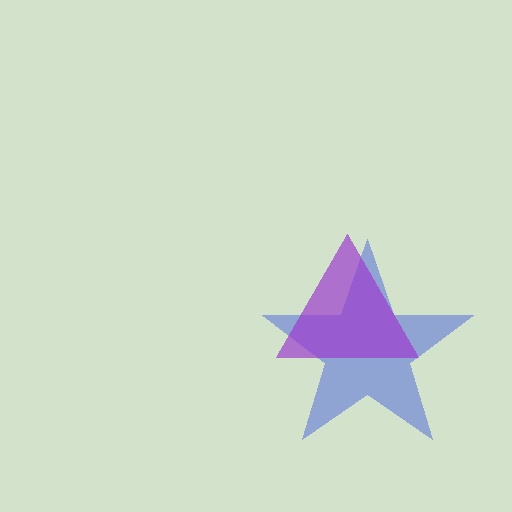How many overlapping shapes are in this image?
There are 2 overlapping shapes in the image.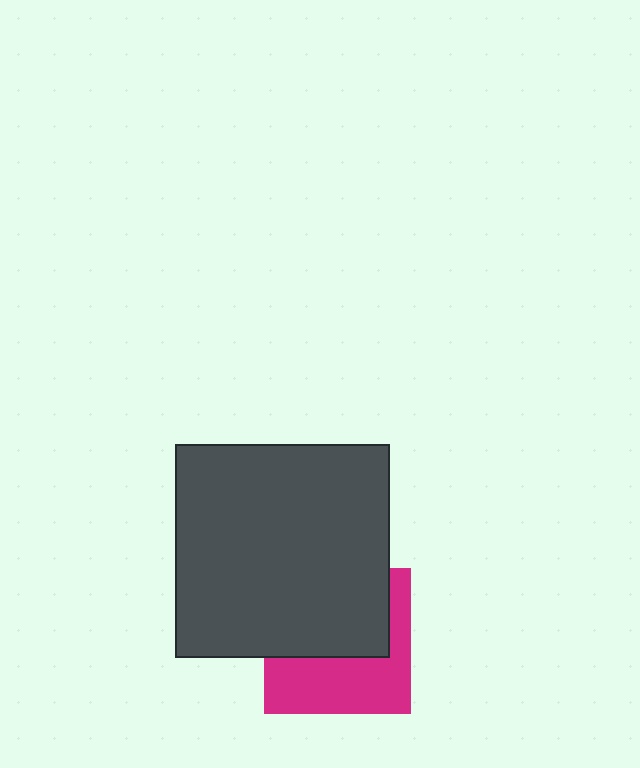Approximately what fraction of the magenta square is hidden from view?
Roughly 52% of the magenta square is hidden behind the dark gray square.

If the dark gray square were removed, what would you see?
You would see the complete magenta square.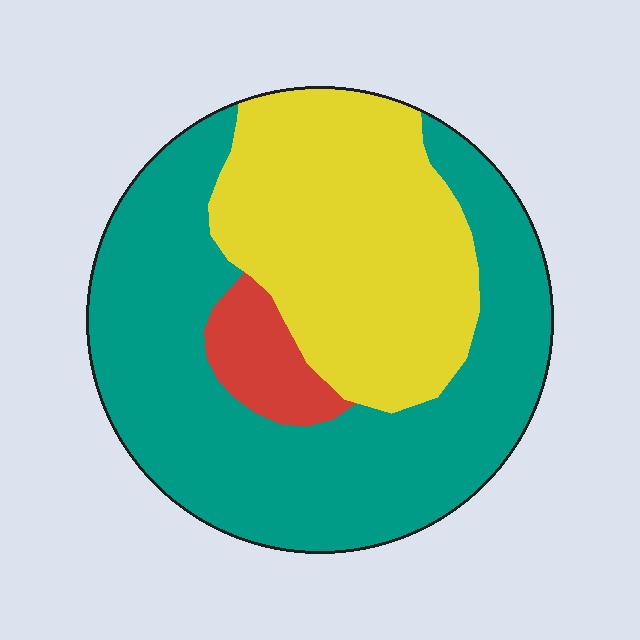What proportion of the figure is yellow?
Yellow takes up about three eighths (3/8) of the figure.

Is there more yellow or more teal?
Teal.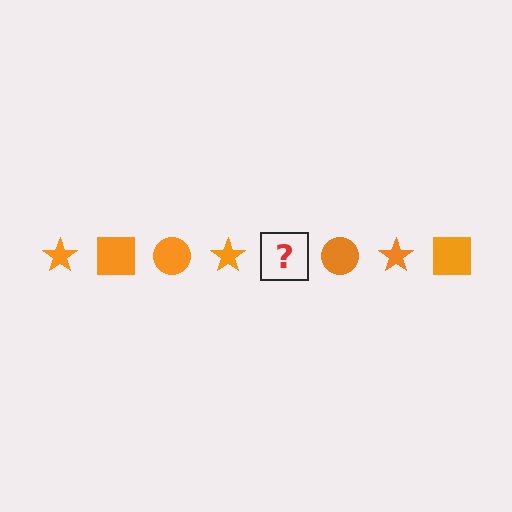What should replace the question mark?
The question mark should be replaced with an orange square.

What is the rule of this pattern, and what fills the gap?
The rule is that the pattern cycles through star, square, circle shapes in orange. The gap should be filled with an orange square.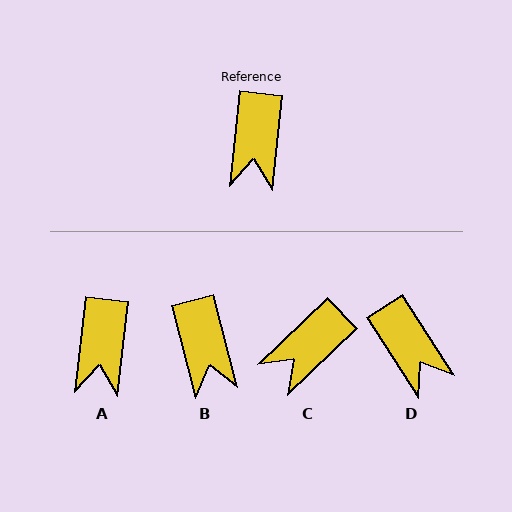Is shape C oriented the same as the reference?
No, it is off by about 40 degrees.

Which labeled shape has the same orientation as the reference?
A.